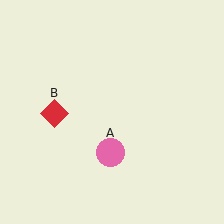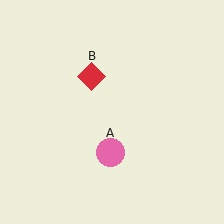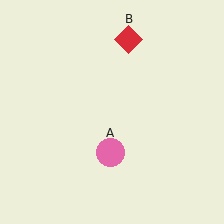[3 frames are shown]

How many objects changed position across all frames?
1 object changed position: red diamond (object B).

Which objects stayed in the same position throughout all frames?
Pink circle (object A) remained stationary.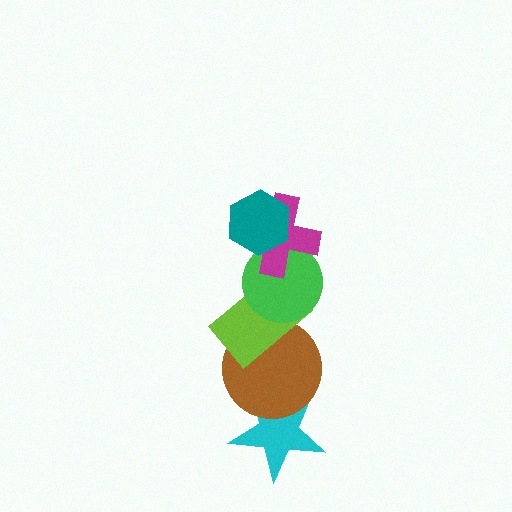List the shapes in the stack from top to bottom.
From top to bottom: the teal hexagon, the magenta cross, the green circle, the lime rectangle, the brown circle, the cyan star.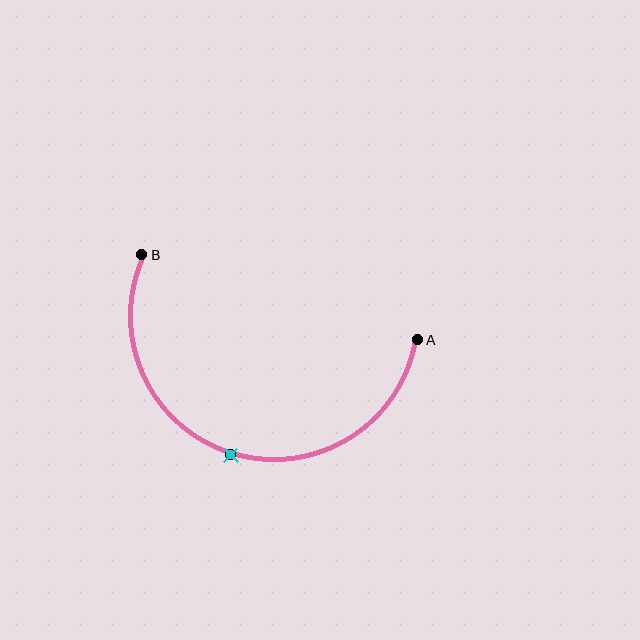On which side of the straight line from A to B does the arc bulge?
The arc bulges below the straight line connecting A and B.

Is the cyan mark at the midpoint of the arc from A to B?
Yes. The cyan mark lies on the arc at equal arc-length from both A and B — it is the arc midpoint.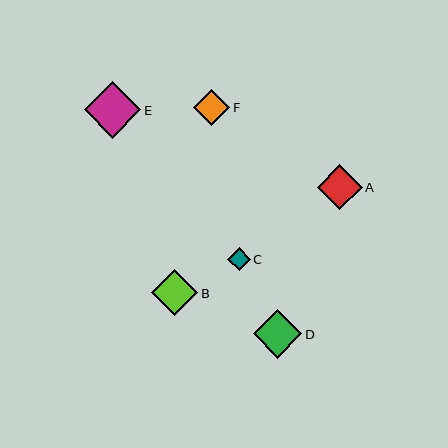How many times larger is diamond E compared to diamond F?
Diamond E is approximately 1.6 times the size of diamond F.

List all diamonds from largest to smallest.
From largest to smallest: E, D, B, A, F, C.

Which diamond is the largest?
Diamond E is the largest with a size of approximately 56 pixels.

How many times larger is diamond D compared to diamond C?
Diamond D is approximately 2.2 times the size of diamond C.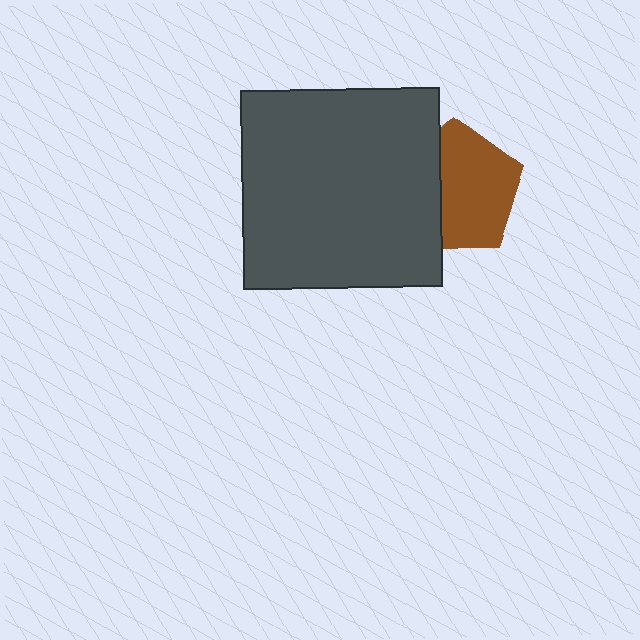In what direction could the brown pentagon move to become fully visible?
The brown pentagon could move right. That would shift it out from behind the dark gray square entirely.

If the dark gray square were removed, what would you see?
You would see the complete brown pentagon.